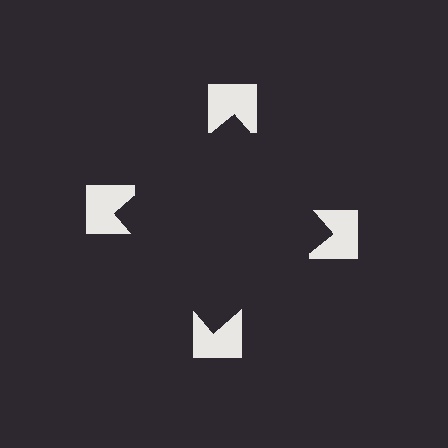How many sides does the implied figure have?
4 sides.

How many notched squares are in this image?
There are 4 — one at each vertex of the illusory square.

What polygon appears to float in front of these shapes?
An illusory square — its edges are inferred from the aligned wedge cuts in the notched squares, not physically drawn.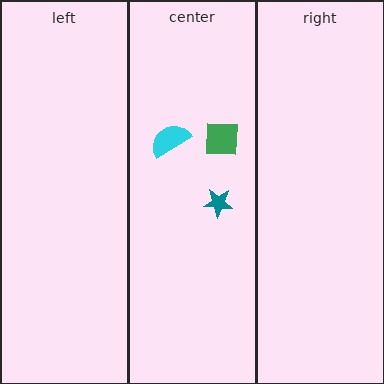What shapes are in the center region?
The green square, the teal star, the cyan semicircle.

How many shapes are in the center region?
3.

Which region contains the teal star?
The center region.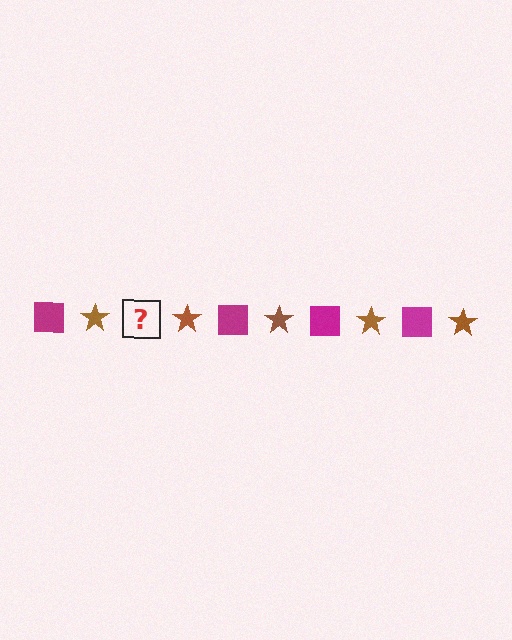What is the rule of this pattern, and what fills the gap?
The rule is that the pattern alternates between magenta square and brown star. The gap should be filled with a magenta square.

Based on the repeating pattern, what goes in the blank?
The blank should be a magenta square.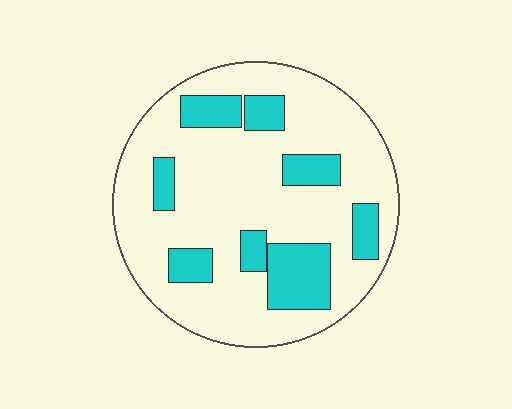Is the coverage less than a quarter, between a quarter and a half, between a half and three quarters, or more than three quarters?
Less than a quarter.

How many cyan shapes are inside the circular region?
8.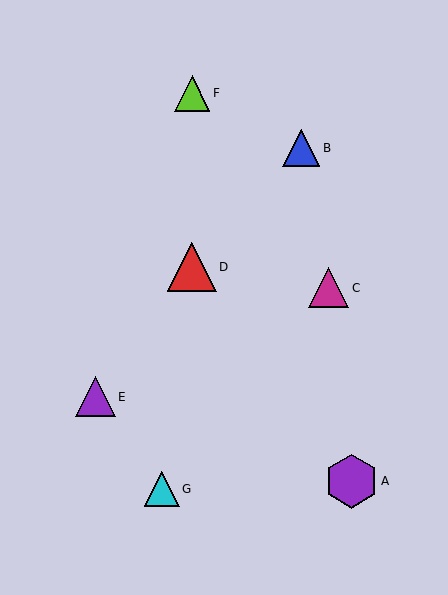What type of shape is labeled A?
Shape A is a purple hexagon.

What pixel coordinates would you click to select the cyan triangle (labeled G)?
Click at (162, 489) to select the cyan triangle G.